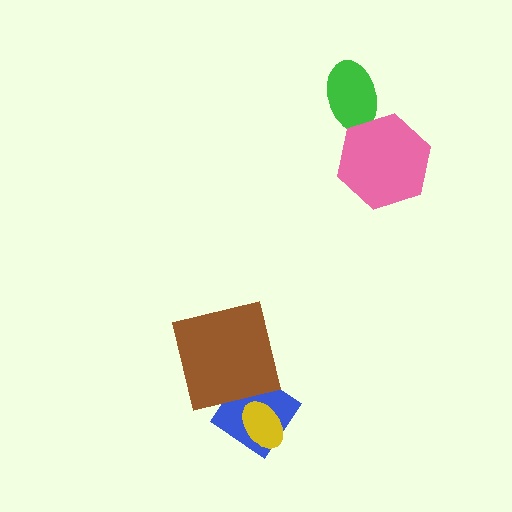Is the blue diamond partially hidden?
Yes, it is partially covered by another shape.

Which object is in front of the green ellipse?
The pink hexagon is in front of the green ellipse.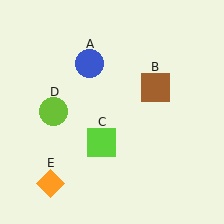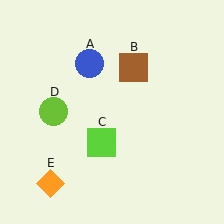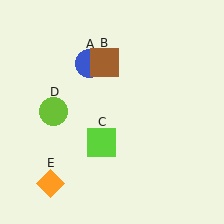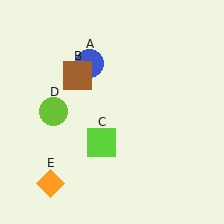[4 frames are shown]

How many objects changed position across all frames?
1 object changed position: brown square (object B).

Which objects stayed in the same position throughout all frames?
Blue circle (object A) and lime square (object C) and lime circle (object D) and orange diamond (object E) remained stationary.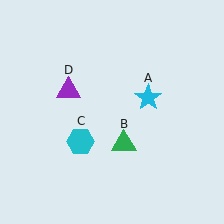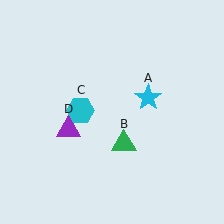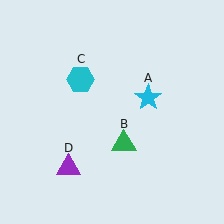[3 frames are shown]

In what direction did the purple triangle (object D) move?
The purple triangle (object D) moved down.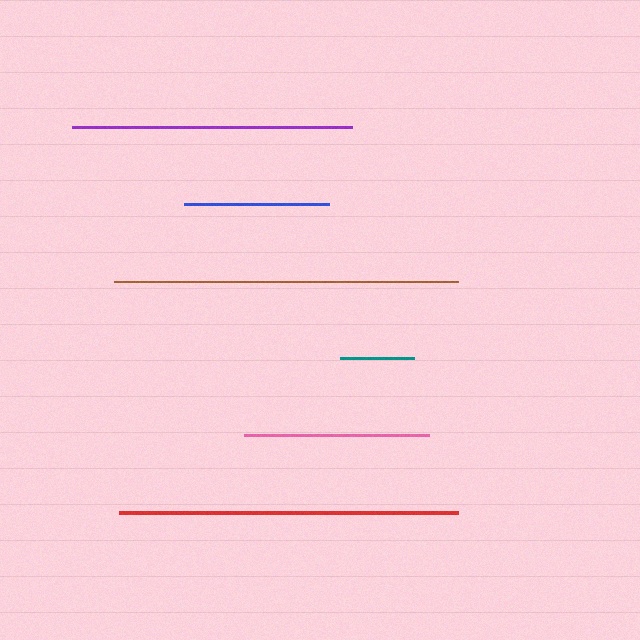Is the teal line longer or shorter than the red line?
The red line is longer than the teal line.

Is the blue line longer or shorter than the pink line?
The pink line is longer than the blue line.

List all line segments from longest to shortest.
From longest to shortest: brown, red, purple, pink, blue, teal.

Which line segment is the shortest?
The teal line is the shortest at approximately 74 pixels.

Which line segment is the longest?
The brown line is the longest at approximately 345 pixels.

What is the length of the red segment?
The red segment is approximately 339 pixels long.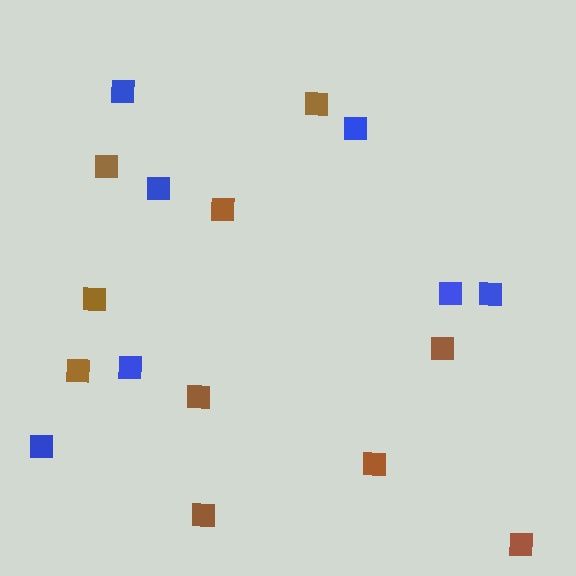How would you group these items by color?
There are 2 groups: one group of blue squares (7) and one group of brown squares (10).